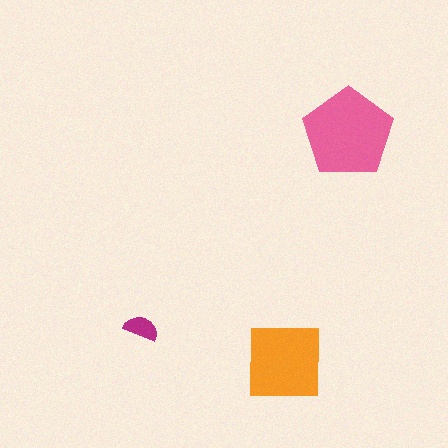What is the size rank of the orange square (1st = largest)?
2nd.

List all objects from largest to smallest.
The pink pentagon, the orange square, the magenta semicircle.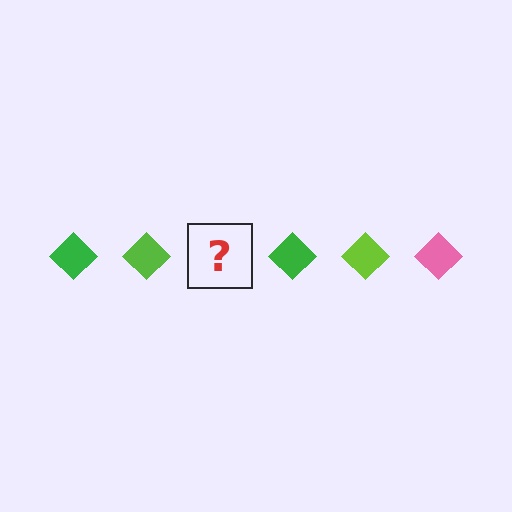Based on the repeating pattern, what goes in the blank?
The blank should be a pink diamond.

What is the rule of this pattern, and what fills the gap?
The rule is that the pattern cycles through green, lime, pink diamonds. The gap should be filled with a pink diamond.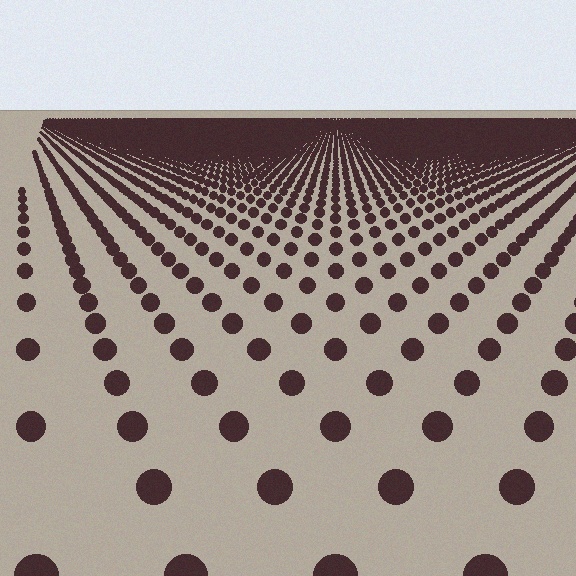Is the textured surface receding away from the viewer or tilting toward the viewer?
The surface is receding away from the viewer. Texture elements get smaller and denser toward the top.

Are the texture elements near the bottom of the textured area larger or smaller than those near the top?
Larger. Near the bottom, elements are closer to the viewer and appear at a bigger on-screen size.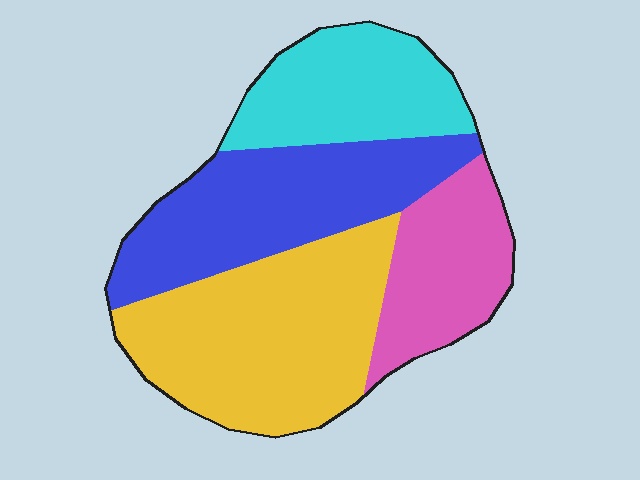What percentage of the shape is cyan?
Cyan covers about 20% of the shape.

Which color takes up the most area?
Yellow, at roughly 35%.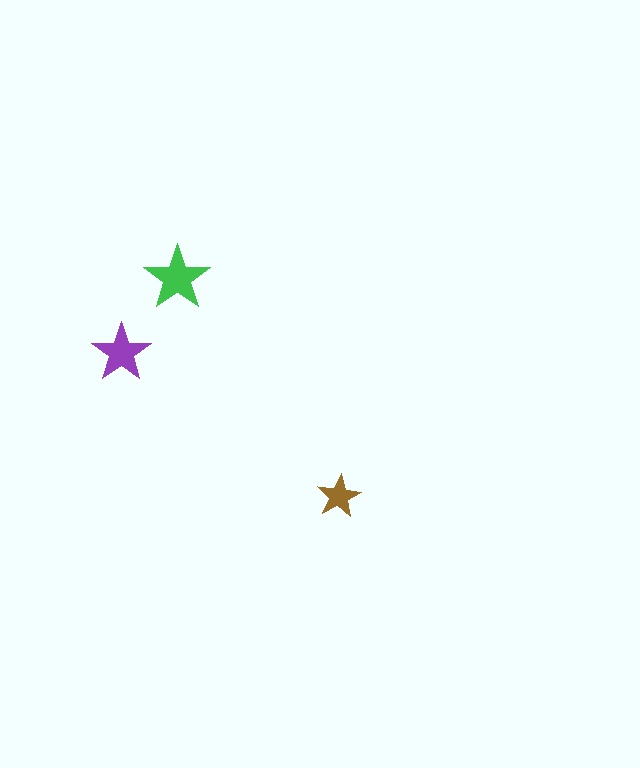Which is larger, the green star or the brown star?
The green one.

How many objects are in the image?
There are 3 objects in the image.